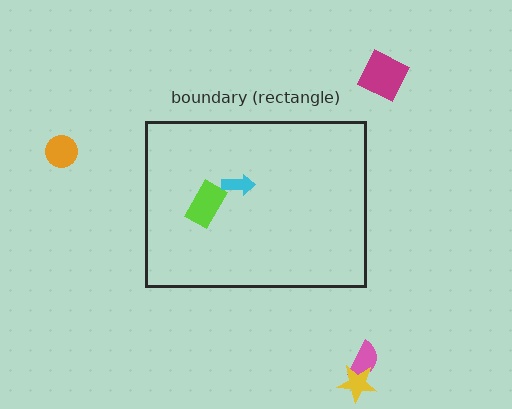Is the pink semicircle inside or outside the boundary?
Outside.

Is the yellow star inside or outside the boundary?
Outside.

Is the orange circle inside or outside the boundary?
Outside.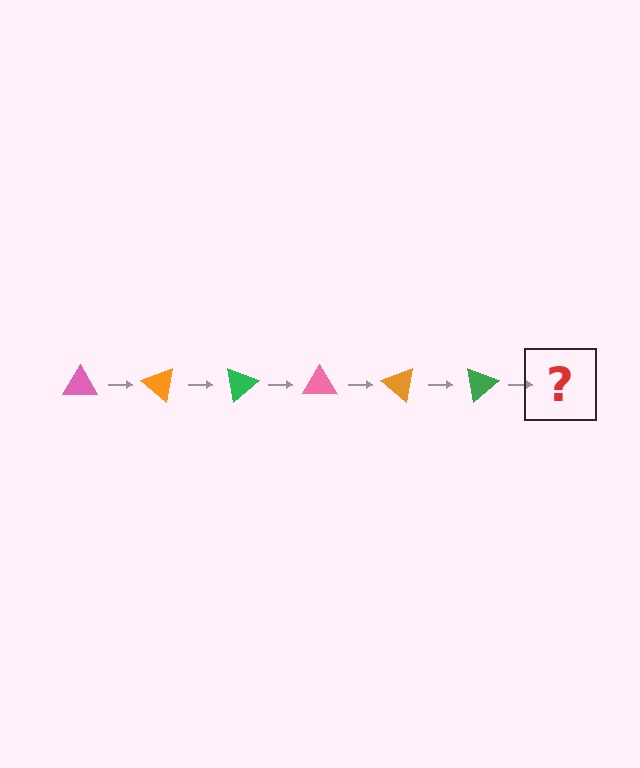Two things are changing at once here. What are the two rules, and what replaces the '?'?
The two rules are that it rotates 40 degrees each step and the color cycles through pink, orange, and green. The '?' should be a pink triangle, rotated 240 degrees from the start.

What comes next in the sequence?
The next element should be a pink triangle, rotated 240 degrees from the start.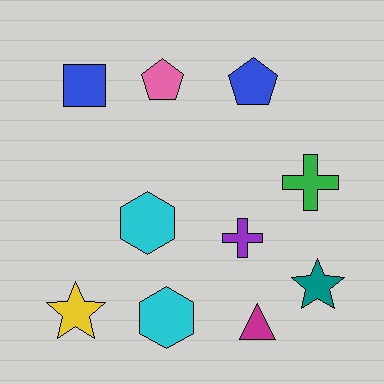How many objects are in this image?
There are 10 objects.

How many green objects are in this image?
There is 1 green object.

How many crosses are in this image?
There are 2 crosses.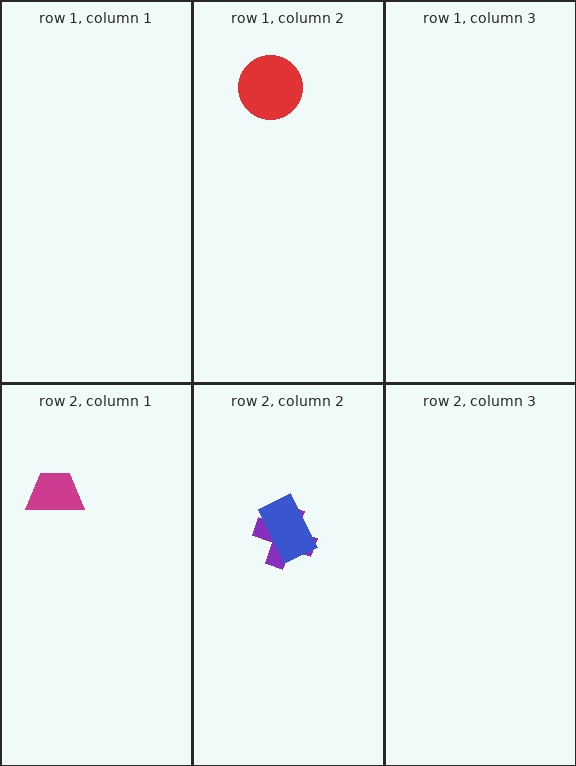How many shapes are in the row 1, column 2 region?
1.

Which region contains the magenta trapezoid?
The row 2, column 1 region.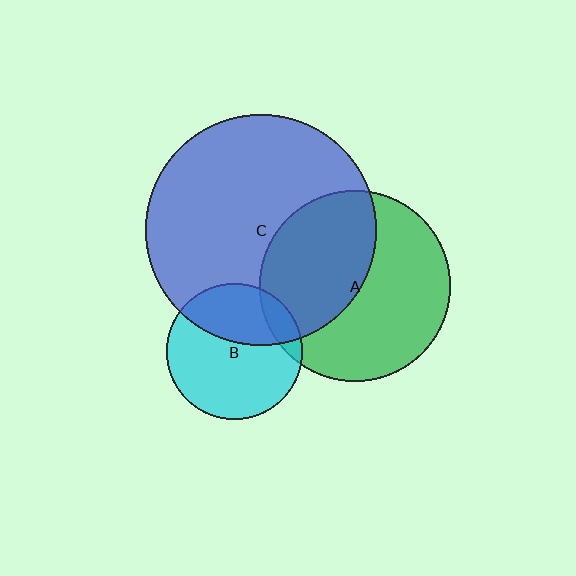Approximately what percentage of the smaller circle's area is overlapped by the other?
Approximately 45%.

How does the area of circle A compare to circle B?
Approximately 2.0 times.